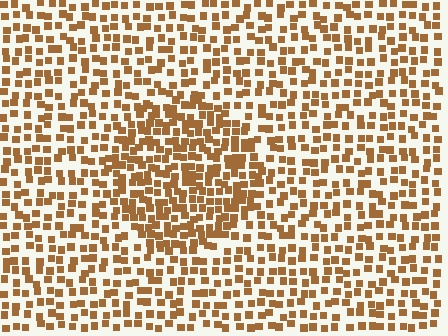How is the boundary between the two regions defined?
The boundary is defined by a change in element density (approximately 1.7x ratio). All elements are the same color, size, and shape.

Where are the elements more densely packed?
The elements are more densely packed inside the circle boundary.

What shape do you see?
I see a circle.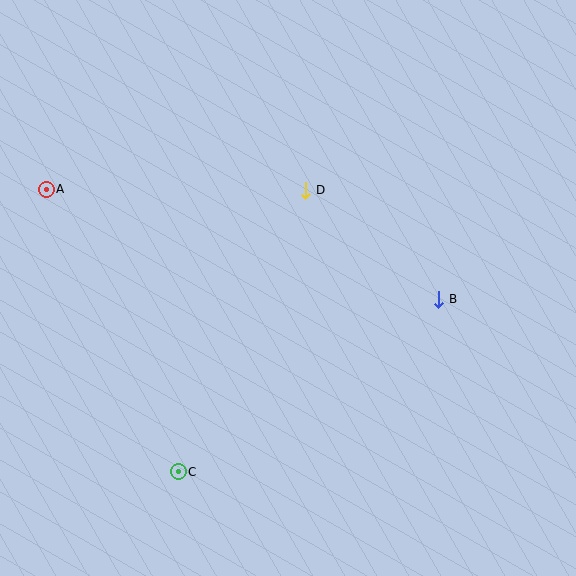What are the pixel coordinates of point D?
Point D is at (306, 190).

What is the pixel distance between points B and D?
The distance between B and D is 172 pixels.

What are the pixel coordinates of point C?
Point C is at (178, 472).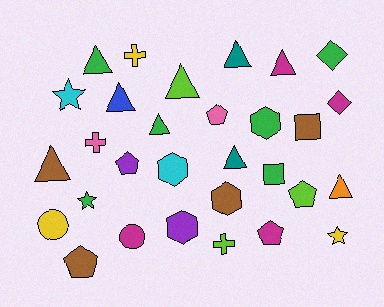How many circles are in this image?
There are 2 circles.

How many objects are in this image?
There are 30 objects.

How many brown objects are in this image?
There are 4 brown objects.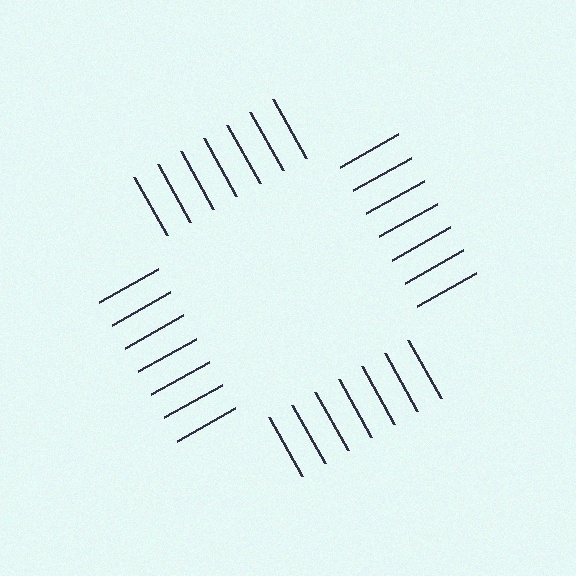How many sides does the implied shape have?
4 sides — the line-ends trace a square.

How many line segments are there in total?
28 — 7 along each of the 4 edges.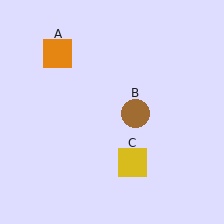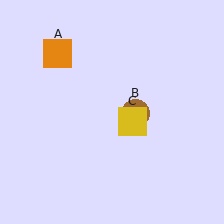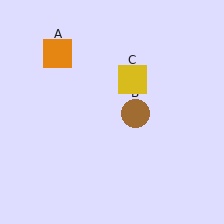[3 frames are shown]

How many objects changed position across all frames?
1 object changed position: yellow square (object C).